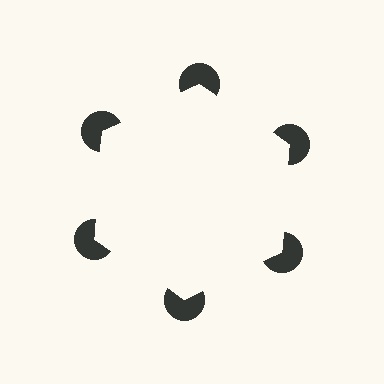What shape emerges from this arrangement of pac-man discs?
An illusory hexagon — its edges are inferred from the aligned wedge cuts in the pac-man discs, not physically drawn.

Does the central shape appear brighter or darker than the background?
It typically appears slightly brighter than the background, even though no actual brightness change is drawn.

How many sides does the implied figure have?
6 sides.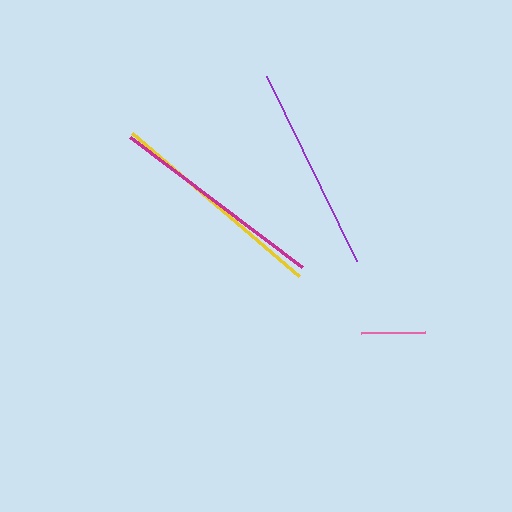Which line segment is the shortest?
The pink line is the shortest at approximately 64 pixels.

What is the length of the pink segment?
The pink segment is approximately 64 pixels long.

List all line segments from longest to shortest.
From longest to shortest: yellow, magenta, purple, pink.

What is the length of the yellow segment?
The yellow segment is approximately 220 pixels long.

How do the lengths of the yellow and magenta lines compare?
The yellow and magenta lines are approximately the same length.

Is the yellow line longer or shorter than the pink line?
The yellow line is longer than the pink line.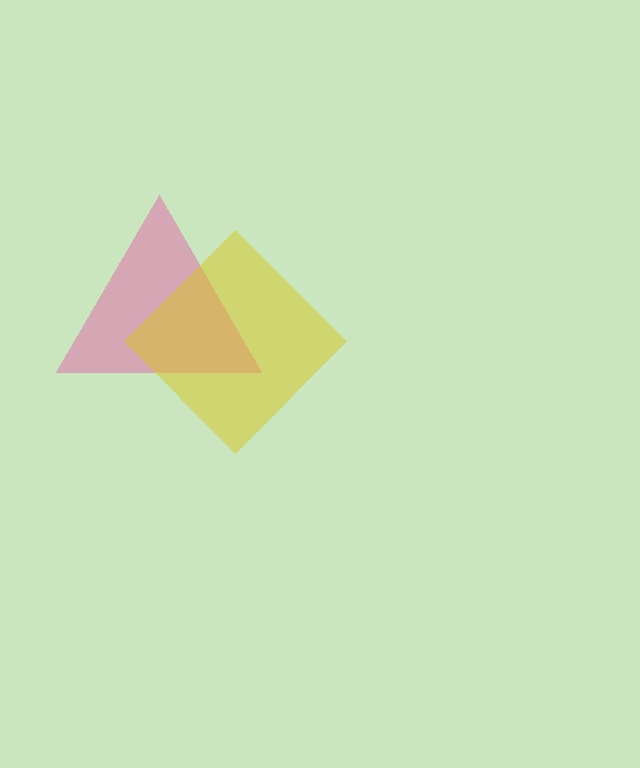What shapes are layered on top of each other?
The layered shapes are: a pink triangle, a yellow diamond.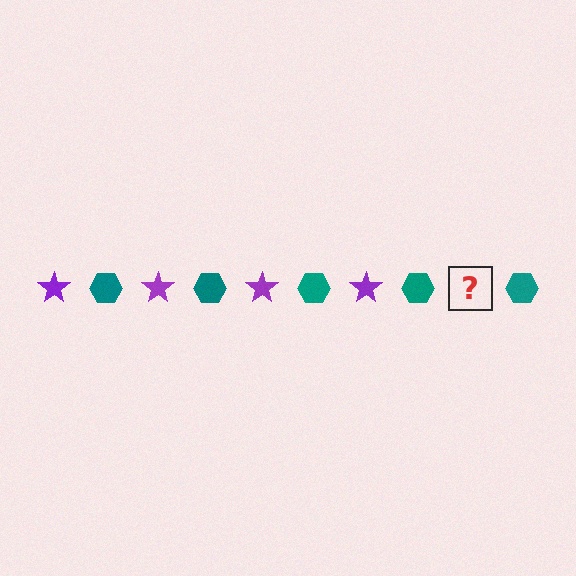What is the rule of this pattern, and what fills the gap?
The rule is that the pattern alternates between purple star and teal hexagon. The gap should be filled with a purple star.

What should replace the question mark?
The question mark should be replaced with a purple star.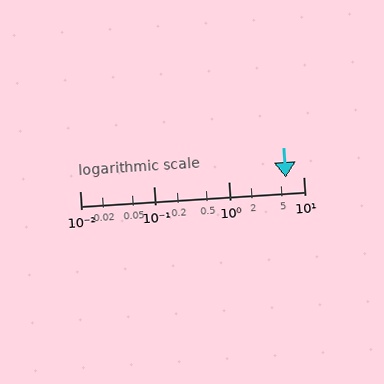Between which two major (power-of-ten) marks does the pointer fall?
The pointer is between 1 and 10.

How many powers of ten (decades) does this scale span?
The scale spans 3 decades, from 0.01 to 10.